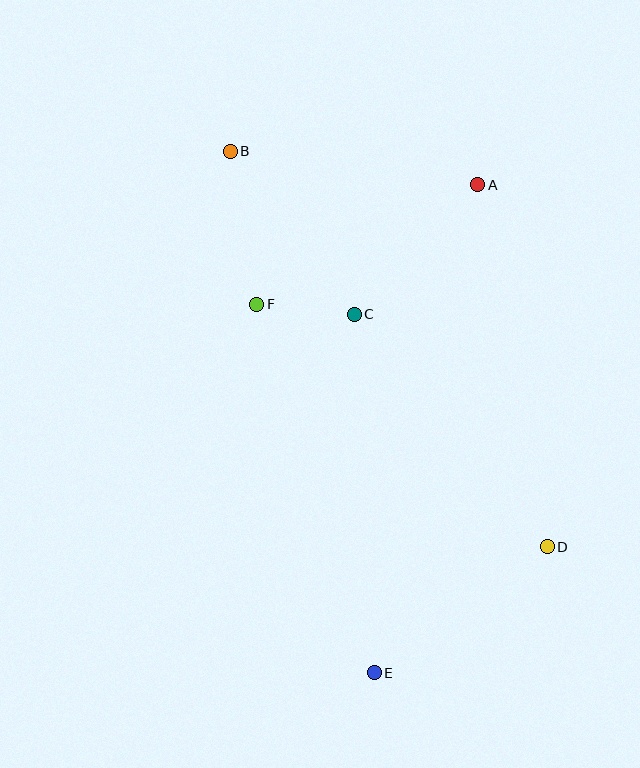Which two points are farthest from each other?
Points B and E are farthest from each other.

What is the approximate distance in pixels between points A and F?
The distance between A and F is approximately 251 pixels.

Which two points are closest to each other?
Points C and F are closest to each other.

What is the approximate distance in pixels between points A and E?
The distance between A and E is approximately 499 pixels.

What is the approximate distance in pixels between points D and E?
The distance between D and E is approximately 214 pixels.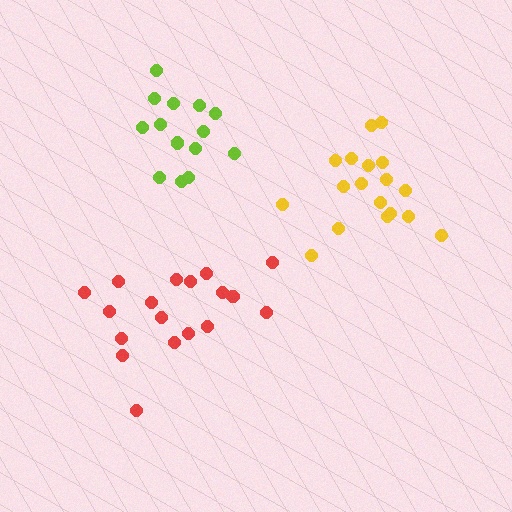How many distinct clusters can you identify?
There are 3 distinct clusters.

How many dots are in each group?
Group 1: 18 dots, Group 2: 18 dots, Group 3: 14 dots (50 total).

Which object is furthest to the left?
The lime cluster is leftmost.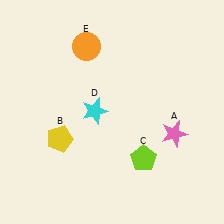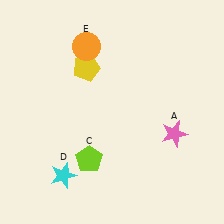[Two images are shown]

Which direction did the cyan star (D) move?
The cyan star (D) moved down.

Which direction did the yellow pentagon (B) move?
The yellow pentagon (B) moved up.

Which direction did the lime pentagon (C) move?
The lime pentagon (C) moved left.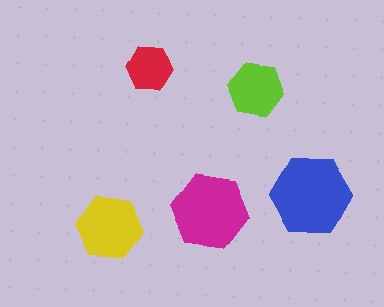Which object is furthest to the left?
The yellow hexagon is leftmost.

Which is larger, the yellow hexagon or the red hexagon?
The yellow one.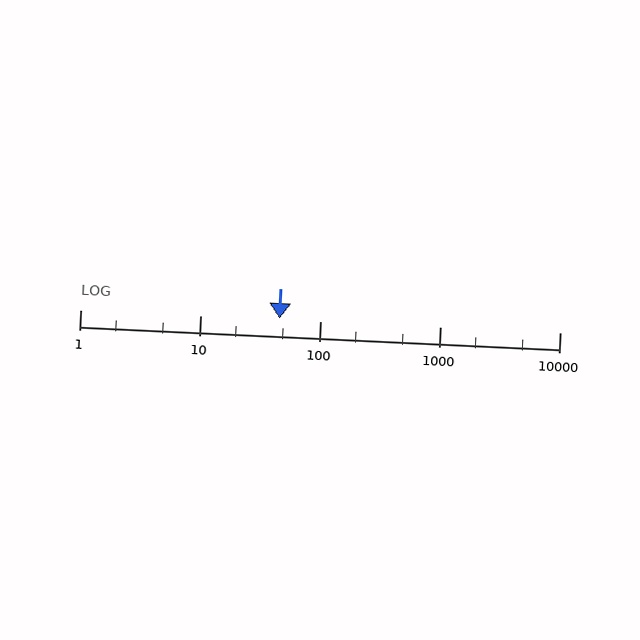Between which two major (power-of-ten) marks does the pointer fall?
The pointer is between 10 and 100.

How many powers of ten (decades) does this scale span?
The scale spans 4 decades, from 1 to 10000.